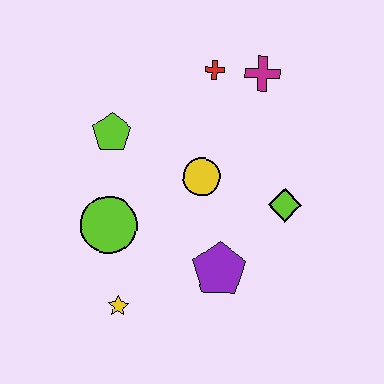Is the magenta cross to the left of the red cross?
No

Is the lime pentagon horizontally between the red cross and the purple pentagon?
No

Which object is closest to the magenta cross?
The red cross is closest to the magenta cross.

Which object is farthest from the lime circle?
The magenta cross is farthest from the lime circle.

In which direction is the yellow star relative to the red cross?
The yellow star is below the red cross.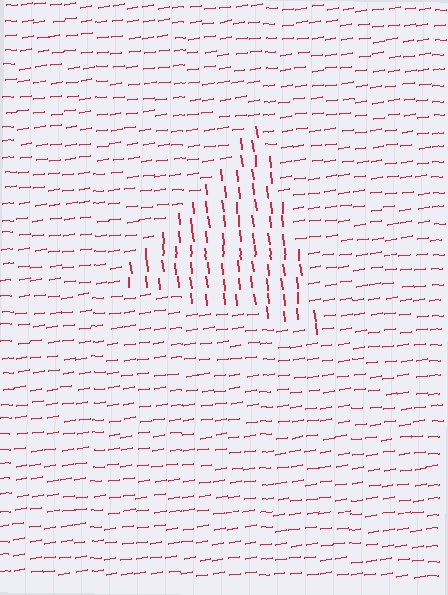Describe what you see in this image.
The image is filled with small red line segments. A triangle region in the image has lines oriented differently from the surrounding lines, creating a visible texture boundary.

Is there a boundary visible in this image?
Yes, there is a texture boundary formed by a change in line orientation.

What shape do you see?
I see a triangle.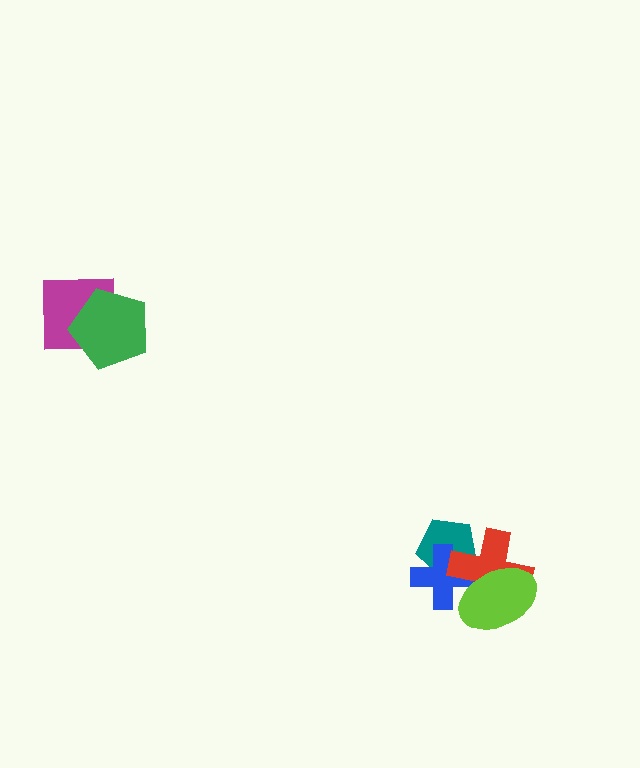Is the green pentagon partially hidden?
No, no other shape covers it.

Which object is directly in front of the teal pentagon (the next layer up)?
The blue cross is directly in front of the teal pentagon.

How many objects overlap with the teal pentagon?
2 objects overlap with the teal pentagon.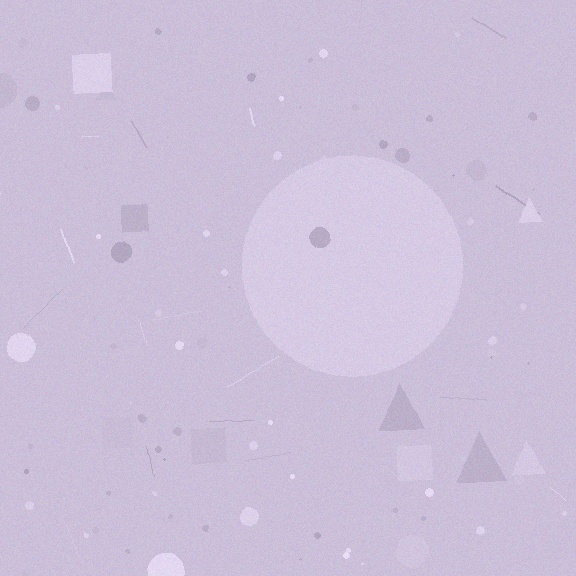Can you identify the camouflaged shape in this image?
The camouflaged shape is a circle.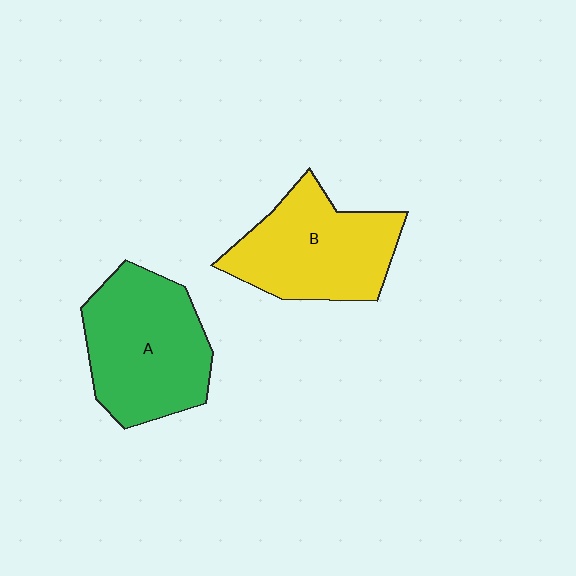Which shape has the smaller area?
Shape B (yellow).